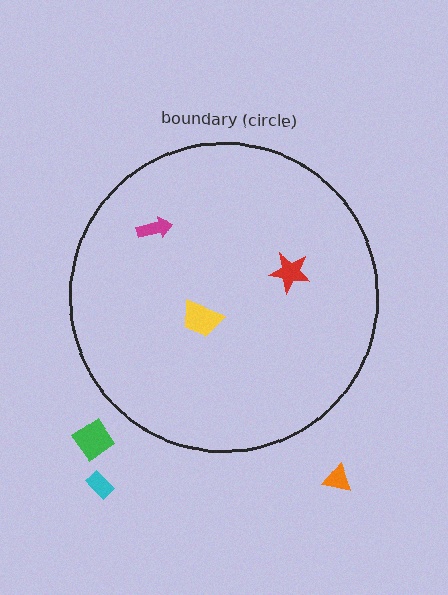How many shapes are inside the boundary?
3 inside, 3 outside.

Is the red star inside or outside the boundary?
Inside.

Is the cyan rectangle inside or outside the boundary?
Outside.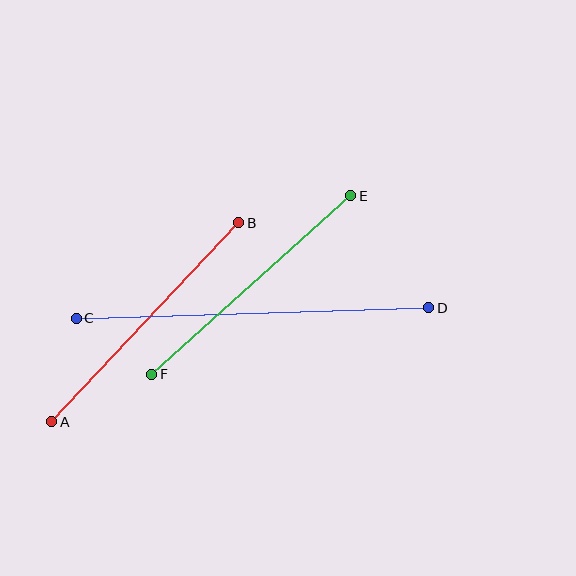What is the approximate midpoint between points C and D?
The midpoint is at approximately (253, 313) pixels.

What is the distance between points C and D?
The distance is approximately 352 pixels.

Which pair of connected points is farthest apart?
Points C and D are farthest apart.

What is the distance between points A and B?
The distance is approximately 273 pixels.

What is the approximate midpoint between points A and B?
The midpoint is at approximately (145, 322) pixels.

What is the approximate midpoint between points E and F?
The midpoint is at approximately (251, 285) pixels.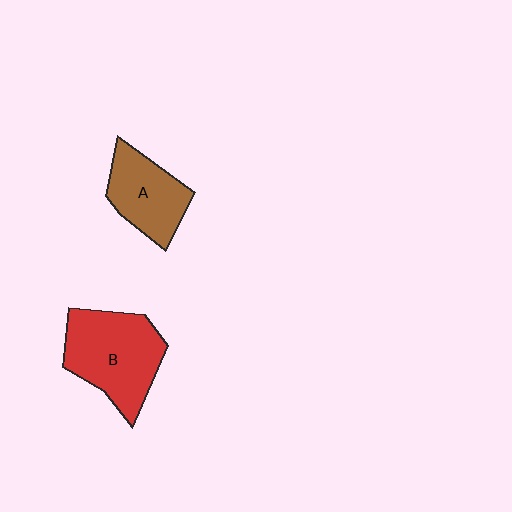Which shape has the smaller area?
Shape A (brown).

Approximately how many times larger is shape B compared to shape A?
Approximately 1.4 times.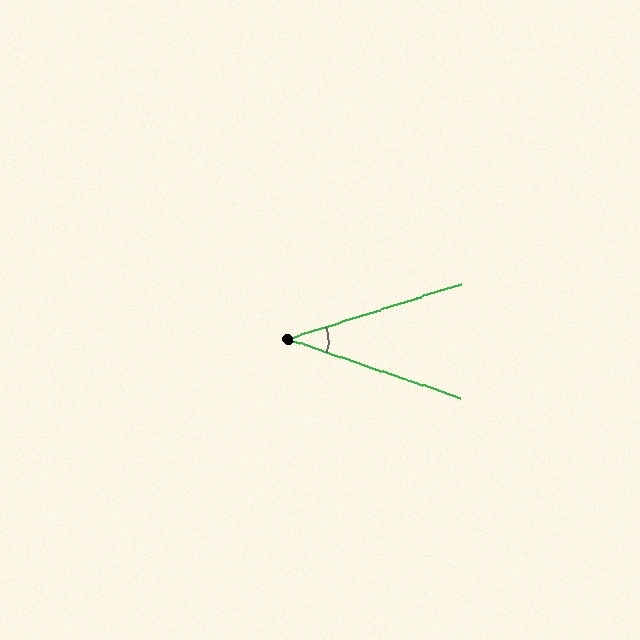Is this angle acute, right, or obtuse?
It is acute.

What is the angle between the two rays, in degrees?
Approximately 36 degrees.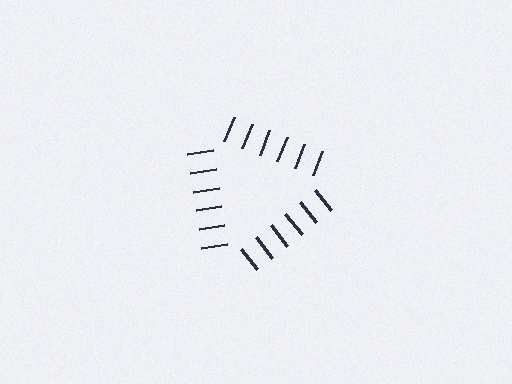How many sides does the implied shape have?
3 sides — the line-ends trace a triangle.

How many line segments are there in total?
18 — 6 along each of the 3 edges.